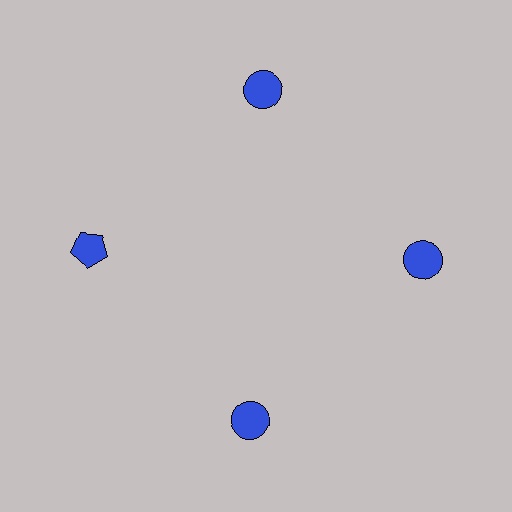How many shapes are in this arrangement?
There are 4 shapes arranged in a ring pattern.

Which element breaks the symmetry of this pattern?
The blue pentagon at roughly the 9 o'clock position breaks the symmetry. All other shapes are blue circles.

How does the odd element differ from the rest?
It has a different shape: pentagon instead of circle.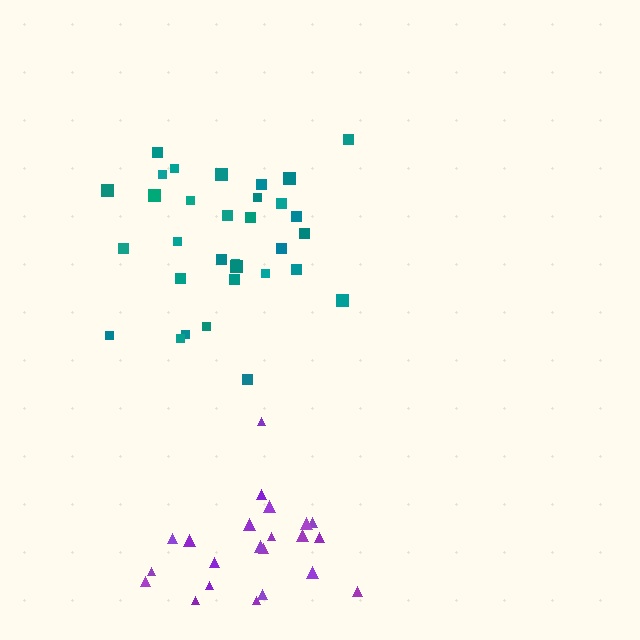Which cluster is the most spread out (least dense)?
Purple.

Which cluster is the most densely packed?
Teal.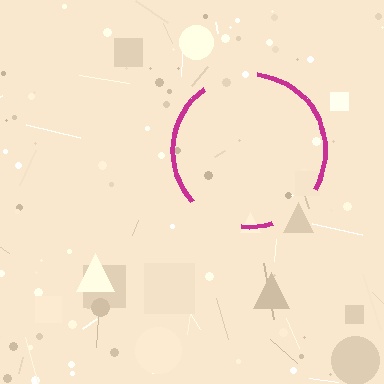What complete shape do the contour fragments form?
The contour fragments form a circle.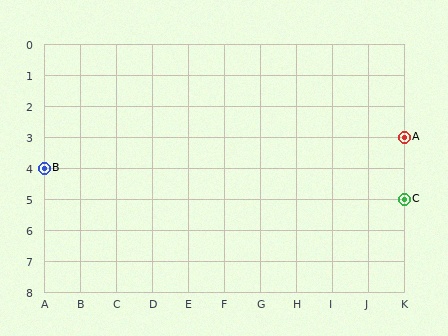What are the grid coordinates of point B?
Point B is at grid coordinates (A, 4).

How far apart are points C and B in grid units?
Points C and B are 10 columns and 1 row apart (about 10.0 grid units diagonally).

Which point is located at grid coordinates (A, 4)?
Point B is at (A, 4).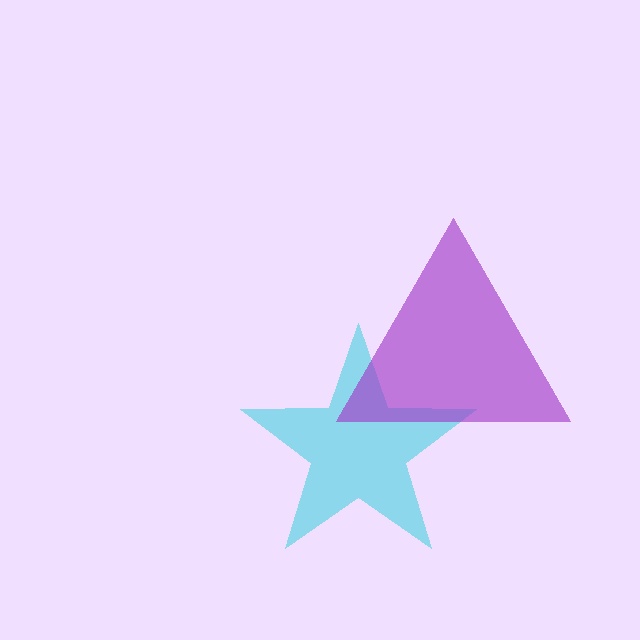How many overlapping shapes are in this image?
There are 2 overlapping shapes in the image.